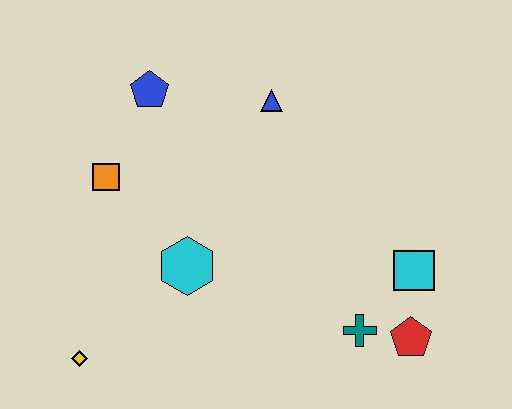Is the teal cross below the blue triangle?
Yes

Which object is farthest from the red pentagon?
The blue pentagon is farthest from the red pentagon.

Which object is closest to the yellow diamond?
The cyan hexagon is closest to the yellow diamond.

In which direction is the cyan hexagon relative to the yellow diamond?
The cyan hexagon is to the right of the yellow diamond.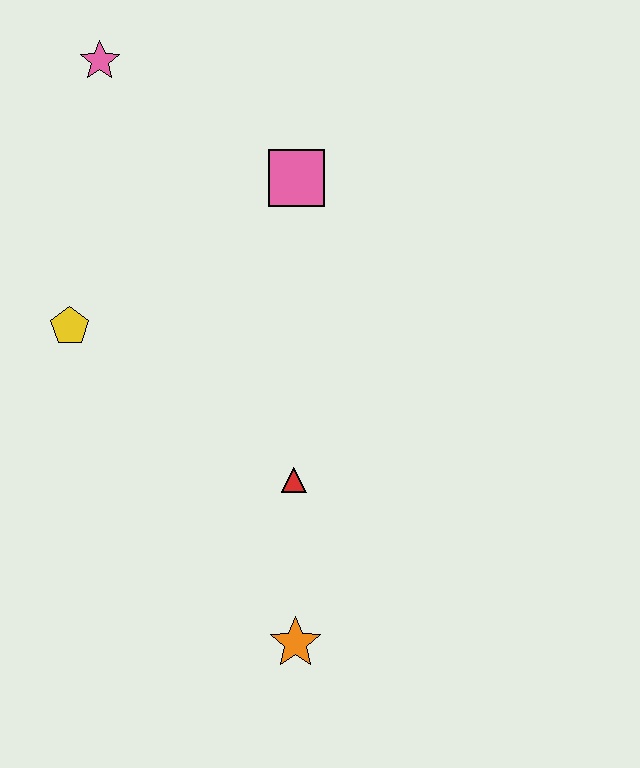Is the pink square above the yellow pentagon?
Yes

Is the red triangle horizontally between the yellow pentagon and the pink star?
No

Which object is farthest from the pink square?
The orange star is farthest from the pink square.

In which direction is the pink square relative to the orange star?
The pink square is above the orange star.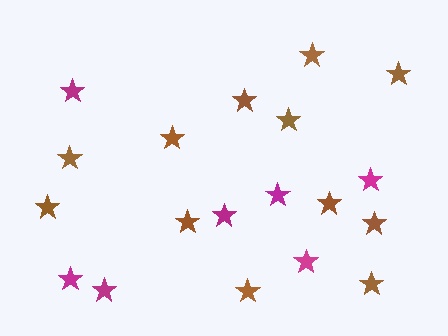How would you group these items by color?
There are 2 groups: one group of brown stars (12) and one group of magenta stars (7).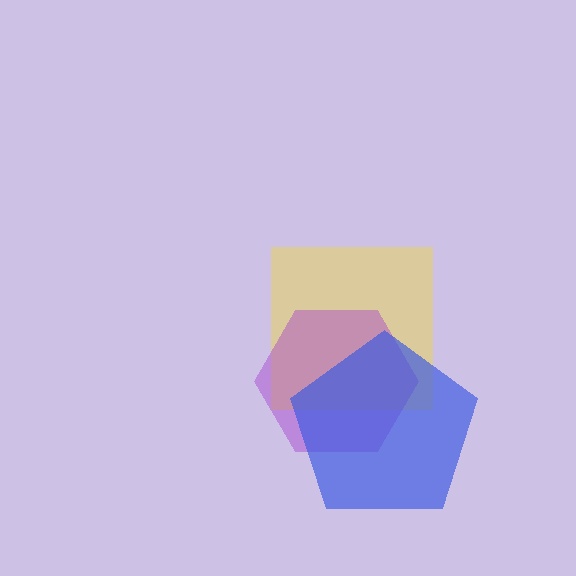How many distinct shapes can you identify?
There are 3 distinct shapes: a yellow square, a purple hexagon, a blue pentagon.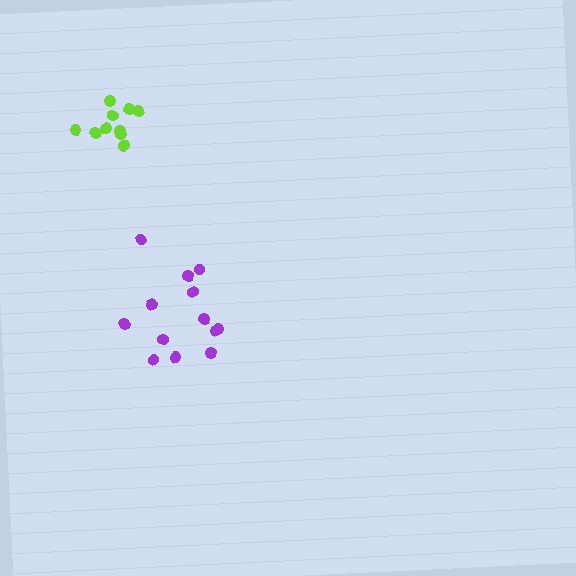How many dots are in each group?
Group 1: 13 dots, Group 2: 10 dots (23 total).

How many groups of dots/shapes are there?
There are 2 groups.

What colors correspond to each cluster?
The clusters are colored: purple, lime.